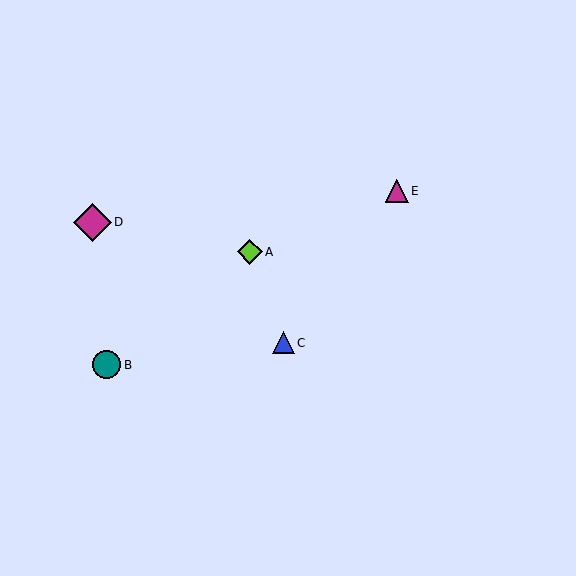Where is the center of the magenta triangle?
The center of the magenta triangle is at (397, 191).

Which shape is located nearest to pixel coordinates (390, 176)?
The magenta triangle (labeled E) at (397, 191) is nearest to that location.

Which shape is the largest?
The magenta diamond (labeled D) is the largest.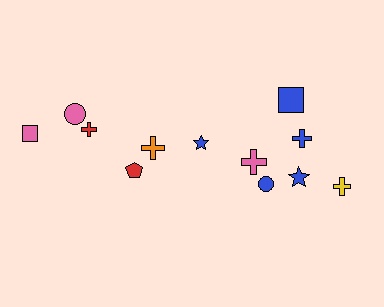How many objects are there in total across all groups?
There are 12 objects.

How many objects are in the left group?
There are 5 objects.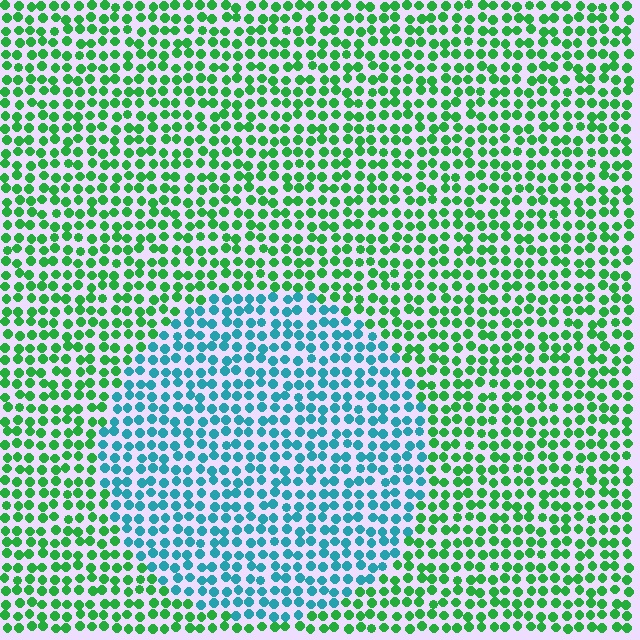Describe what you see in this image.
The image is filled with small green elements in a uniform arrangement. A circle-shaped region is visible where the elements are tinted to a slightly different hue, forming a subtle color boundary.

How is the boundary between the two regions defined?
The boundary is defined purely by a slight shift in hue (about 55 degrees). Spacing, size, and orientation are identical on both sides.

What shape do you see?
I see a circle.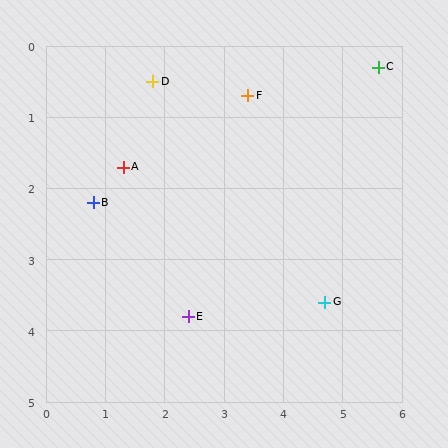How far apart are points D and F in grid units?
Points D and F are about 1.6 grid units apart.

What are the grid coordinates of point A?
Point A is at approximately (1.3, 1.7).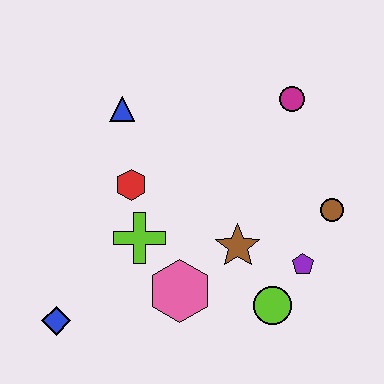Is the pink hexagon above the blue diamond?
Yes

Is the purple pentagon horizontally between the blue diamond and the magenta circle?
No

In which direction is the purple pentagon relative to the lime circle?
The purple pentagon is above the lime circle.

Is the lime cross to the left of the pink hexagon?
Yes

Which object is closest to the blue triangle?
The red hexagon is closest to the blue triangle.